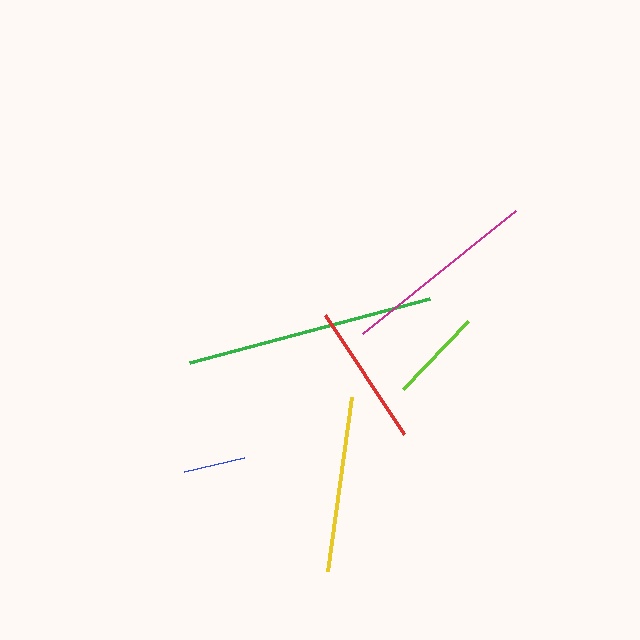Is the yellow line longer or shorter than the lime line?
The yellow line is longer than the lime line.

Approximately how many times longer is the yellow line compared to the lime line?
The yellow line is approximately 1.9 times the length of the lime line.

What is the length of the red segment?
The red segment is approximately 143 pixels long.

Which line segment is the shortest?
The blue line is the shortest at approximately 61 pixels.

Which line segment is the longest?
The green line is the longest at approximately 249 pixels.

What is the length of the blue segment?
The blue segment is approximately 61 pixels long.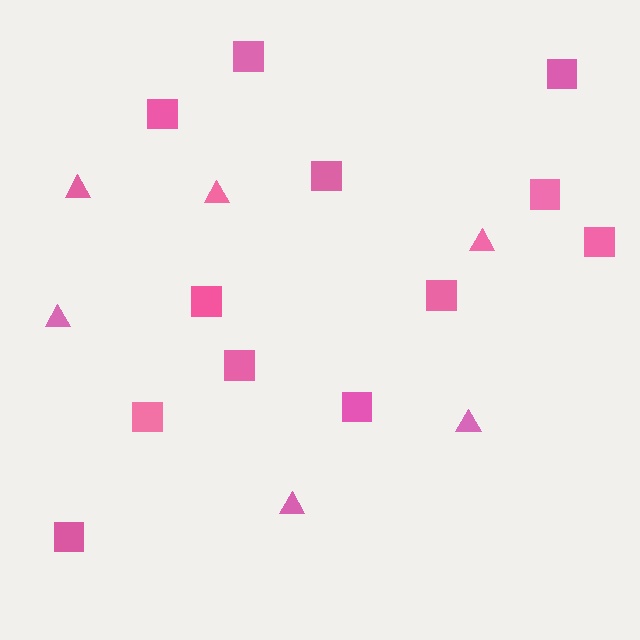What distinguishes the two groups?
There are 2 groups: one group of squares (12) and one group of triangles (6).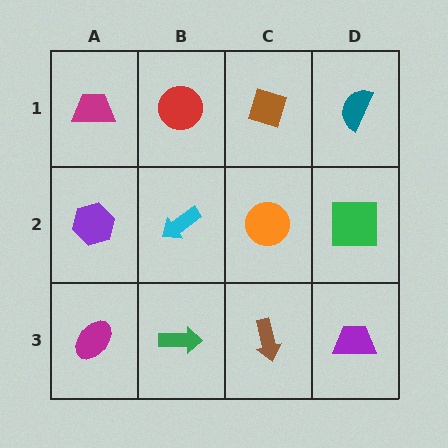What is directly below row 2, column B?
A green arrow.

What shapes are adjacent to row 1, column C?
An orange circle (row 2, column C), a red circle (row 1, column B), a teal semicircle (row 1, column D).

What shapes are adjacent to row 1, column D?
A green square (row 2, column D), a brown diamond (row 1, column C).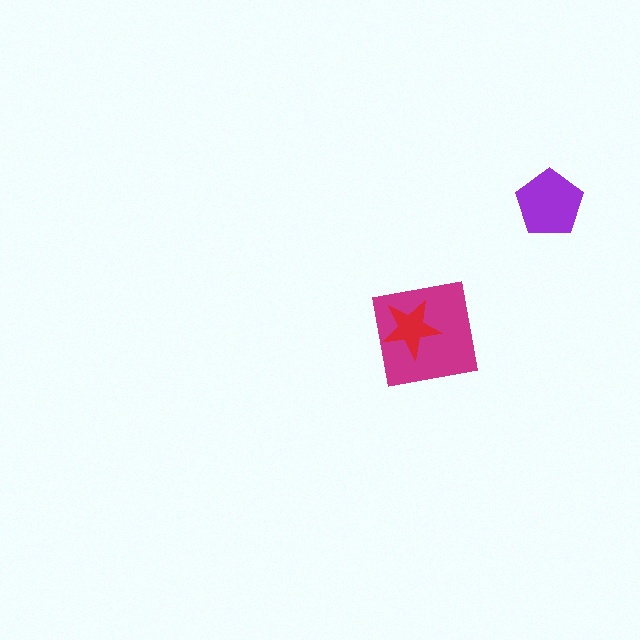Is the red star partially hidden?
No, no other shape covers it.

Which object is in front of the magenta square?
The red star is in front of the magenta square.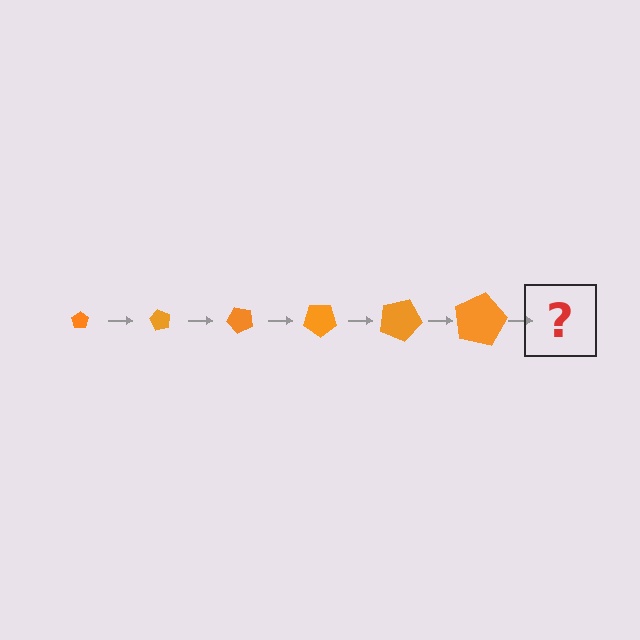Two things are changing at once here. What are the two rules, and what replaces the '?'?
The two rules are that the pentagon grows larger each step and it rotates 60 degrees each step. The '?' should be a pentagon, larger than the previous one and rotated 360 degrees from the start.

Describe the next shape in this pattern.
It should be a pentagon, larger than the previous one and rotated 360 degrees from the start.